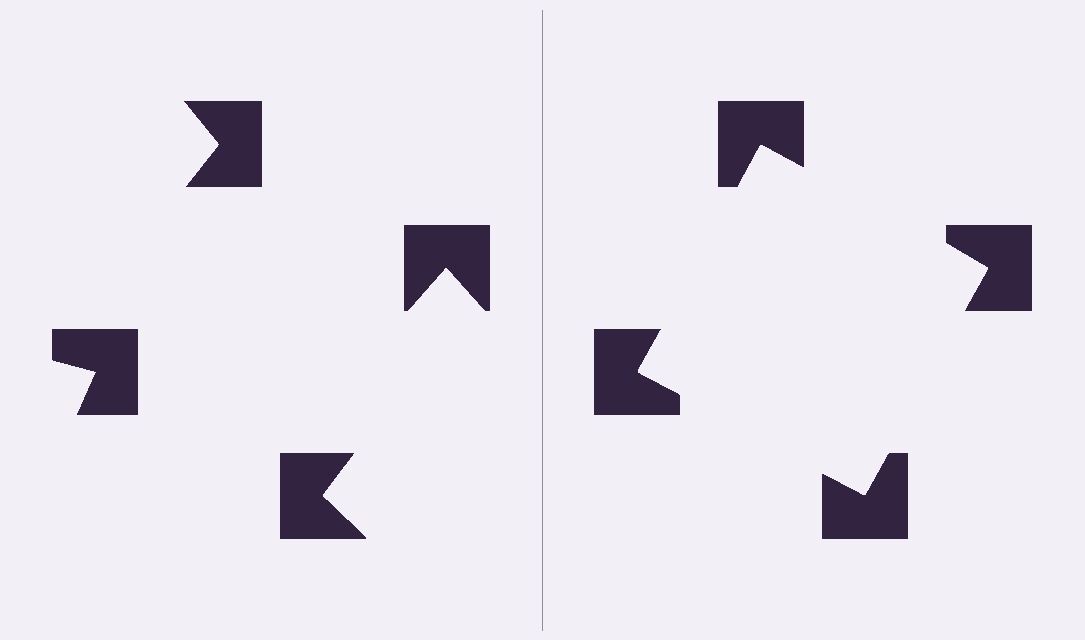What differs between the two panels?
The notched squares are positioned identically on both sides; only the wedge orientations differ. On the right they align to a square; on the left they are misaligned.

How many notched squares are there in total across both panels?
8 — 4 on each side.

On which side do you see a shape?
An illusory square appears on the right side. On the left side the wedge cuts are rotated, so no coherent shape forms.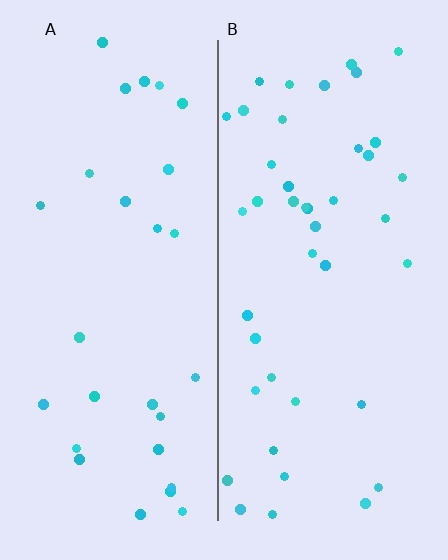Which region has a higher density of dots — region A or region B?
B (the right).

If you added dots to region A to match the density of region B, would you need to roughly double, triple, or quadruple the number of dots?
Approximately double.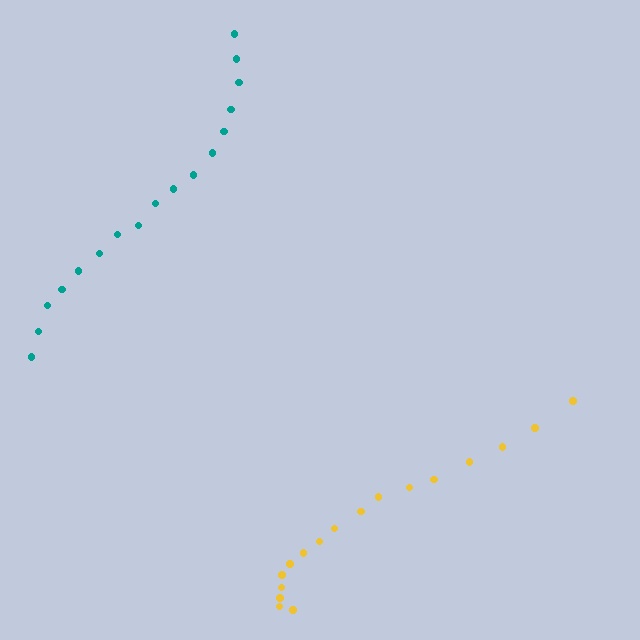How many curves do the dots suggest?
There are 2 distinct paths.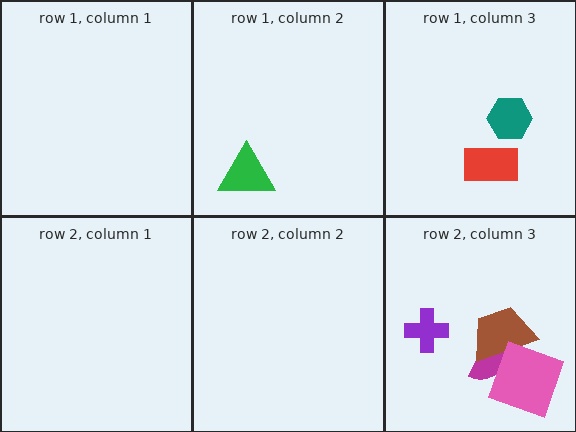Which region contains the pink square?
The row 2, column 3 region.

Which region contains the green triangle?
The row 1, column 2 region.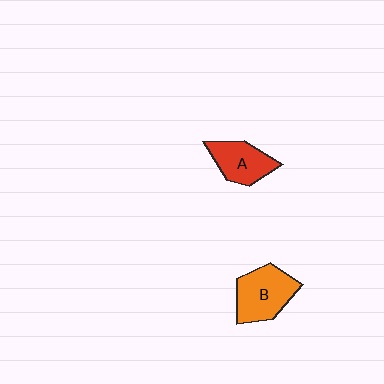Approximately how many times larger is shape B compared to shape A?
Approximately 1.2 times.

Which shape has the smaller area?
Shape A (red).